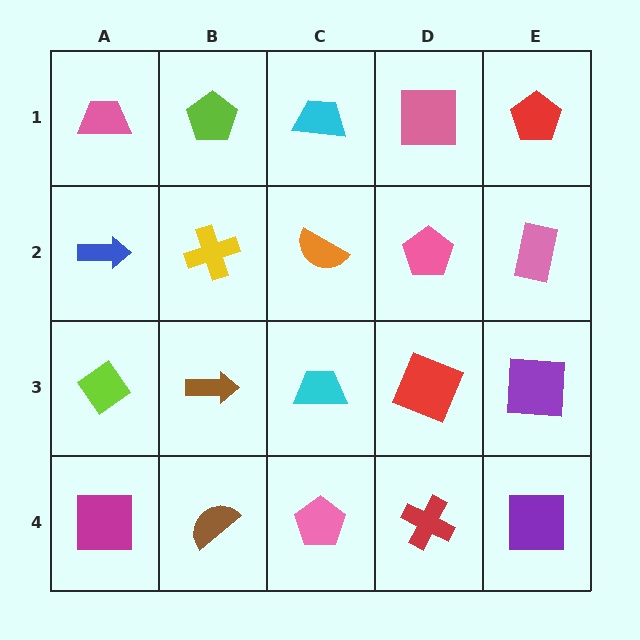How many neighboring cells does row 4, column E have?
2.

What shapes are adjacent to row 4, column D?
A red square (row 3, column D), a pink pentagon (row 4, column C), a purple square (row 4, column E).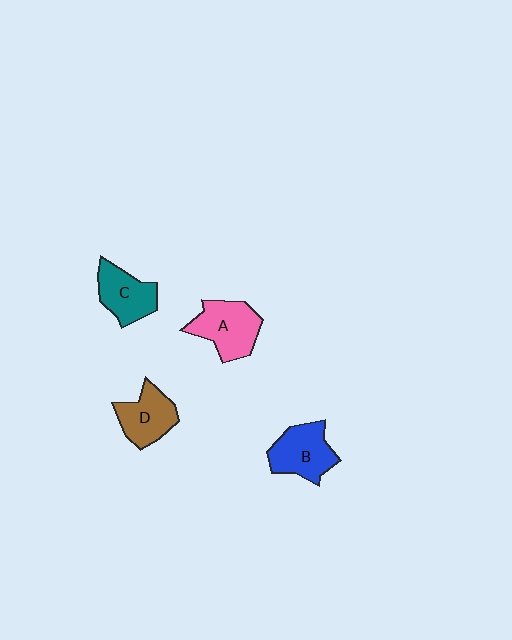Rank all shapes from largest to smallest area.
From largest to smallest: A (pink), B (blue), D (brown), C (teal).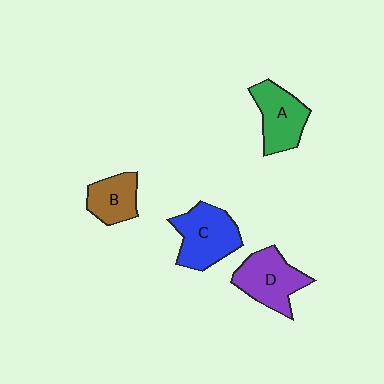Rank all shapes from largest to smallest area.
From largest to smallest: C (blue), D (purple), A (green), B (brown).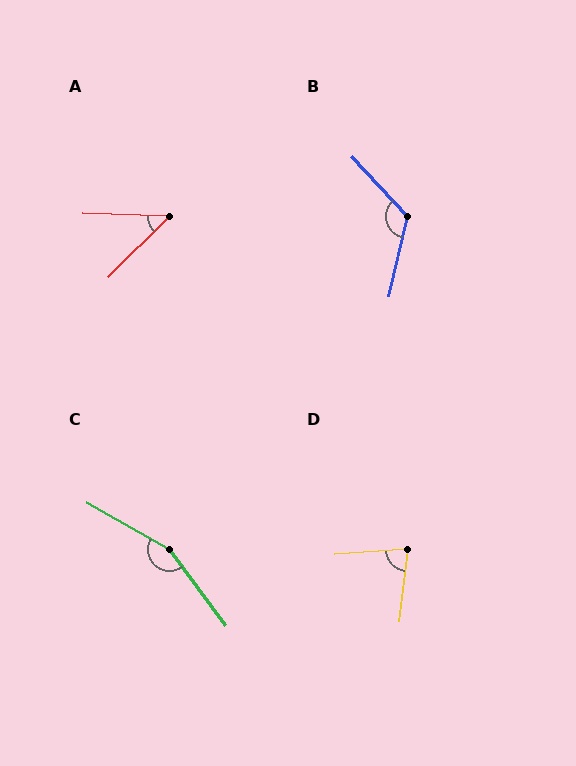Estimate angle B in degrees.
Approximately 124 degrees.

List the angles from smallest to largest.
A (47°), D (80°), B (124°), C (156°).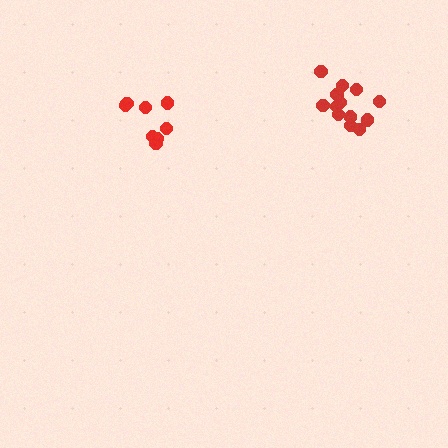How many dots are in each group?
Group 1: 13 dots, Group 2: 8 dots (21 total).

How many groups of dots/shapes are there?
There are 2 groups.